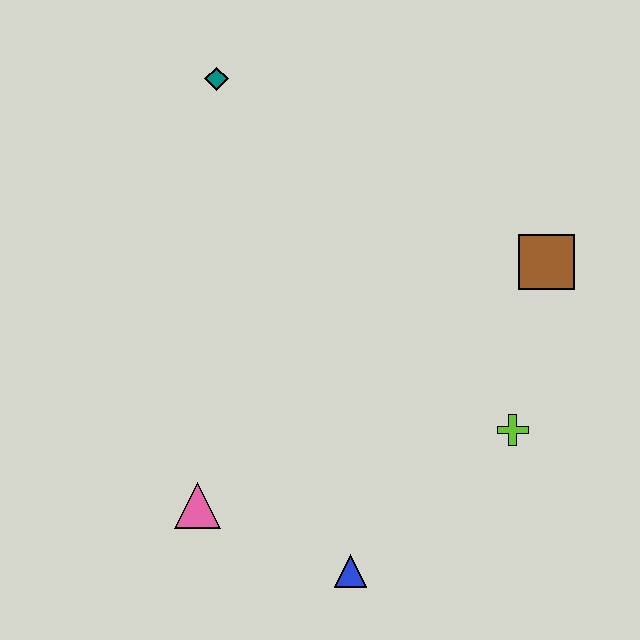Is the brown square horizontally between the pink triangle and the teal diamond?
No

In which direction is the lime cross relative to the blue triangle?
The lime cross is to the right of the blue triangle.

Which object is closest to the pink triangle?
The blue triangle is closest to the pink triangle.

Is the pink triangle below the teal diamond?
Yes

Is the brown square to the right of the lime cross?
Yes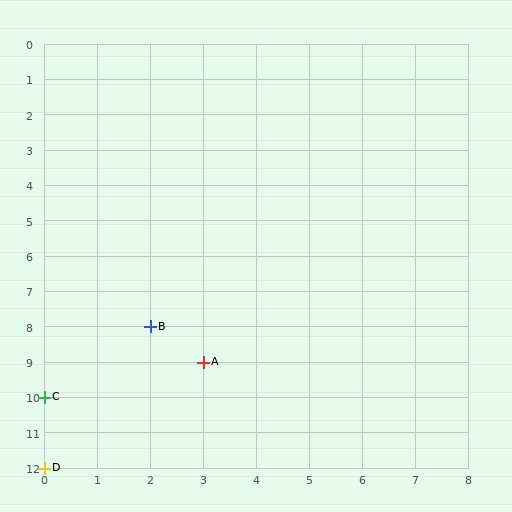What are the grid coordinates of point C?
Point C is at grid coordinates (0, 10).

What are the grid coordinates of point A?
Point A is at grid coordinates (3, 9).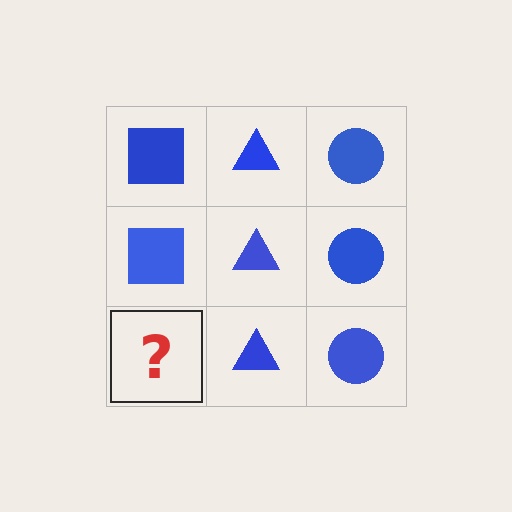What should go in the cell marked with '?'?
The missing cell should contain a blue square.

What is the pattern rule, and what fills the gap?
The rule is that each column has a consistent shape. The gap should be filled with a blue square.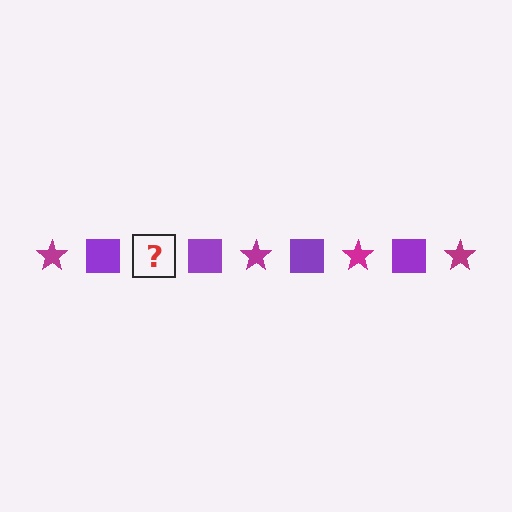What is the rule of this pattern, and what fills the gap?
The rule is that the pattern alternates between magenta star and purple square. The gap should be filled with a magenta star.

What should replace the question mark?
The question mark should be replaced with a magenta star.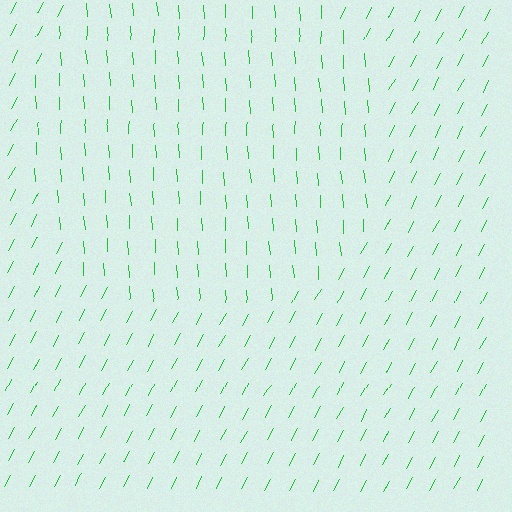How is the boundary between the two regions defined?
The boundary is defined purely by a change in line orientation (approximately 32 degrees difference). All lines are the same color and thickness.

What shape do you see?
I see a circle.